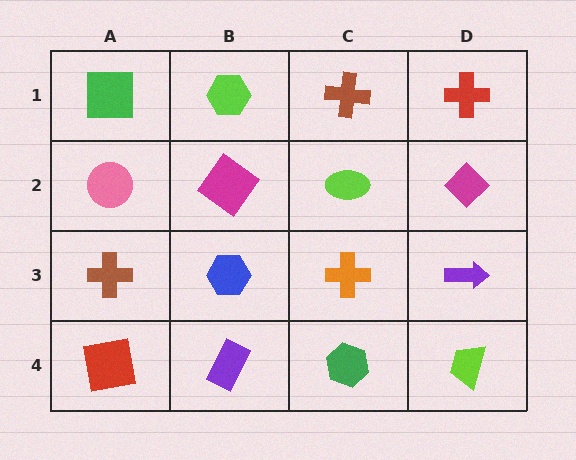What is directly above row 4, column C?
An orange cross.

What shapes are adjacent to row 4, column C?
An orange cross (row 3, column C), a purple rectangle (row 4, column B), a lime trapezoid (row 4, column D).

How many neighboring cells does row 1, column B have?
3.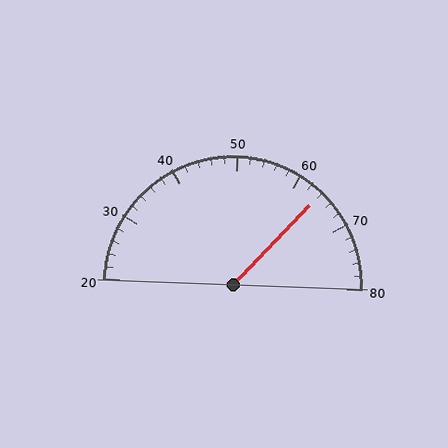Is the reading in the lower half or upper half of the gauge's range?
The reading is in the upper half of the range (20 to 80).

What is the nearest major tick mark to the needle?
The nearest major tick mark is 60.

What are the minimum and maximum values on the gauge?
The gauge ranges from 20 to 80.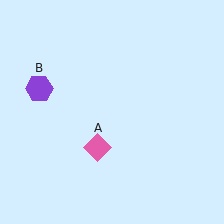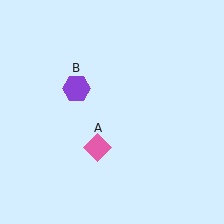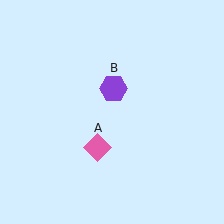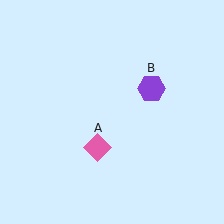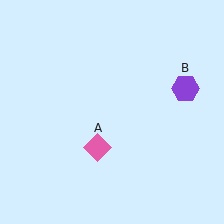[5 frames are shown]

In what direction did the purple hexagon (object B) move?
The purple hexagon (object B) moved right.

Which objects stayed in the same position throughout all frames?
Pink diamond (object A) remained stationary.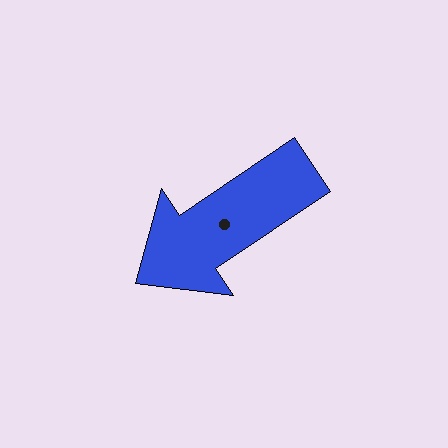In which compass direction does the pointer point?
Southwest.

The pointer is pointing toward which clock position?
Roughly 8 o'clock.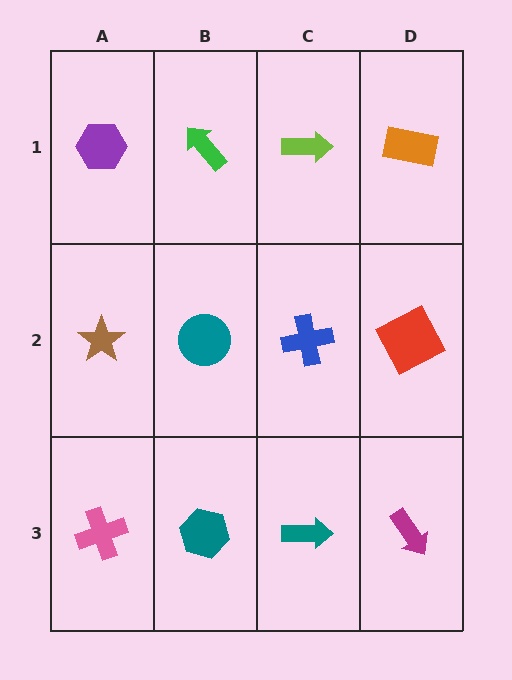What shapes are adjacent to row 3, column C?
A blue cross (row 2, column C), a teal hexagon (row 3, column B), a magenta arrow (row 3, column D).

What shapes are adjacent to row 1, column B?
A teal circle (row 2, column B), a purple hexagon (row 1, column A), a lime arrow (row 1, column C).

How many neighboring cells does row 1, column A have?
2.